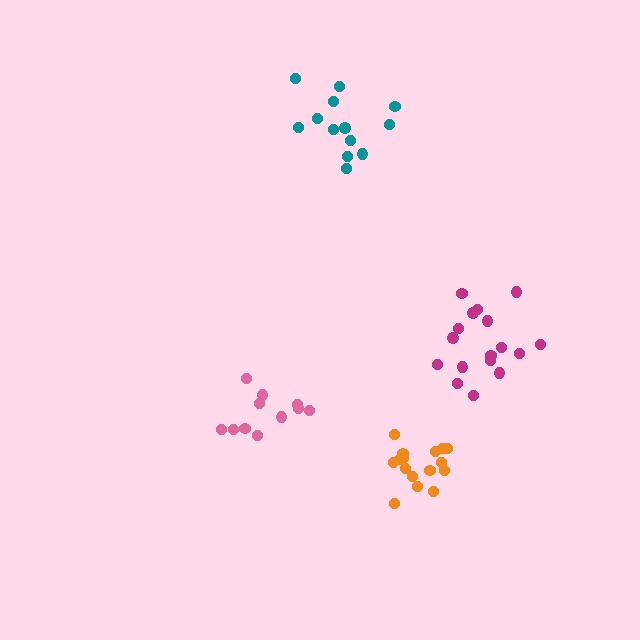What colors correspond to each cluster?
The clusters are colored: pink, magenta, orange, teal.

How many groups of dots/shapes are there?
There are 4 groups.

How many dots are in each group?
Group 1: 11 dots, Group 2: 17 dots, Group 3: 16 dots, Group 4: 13 dots (57 total).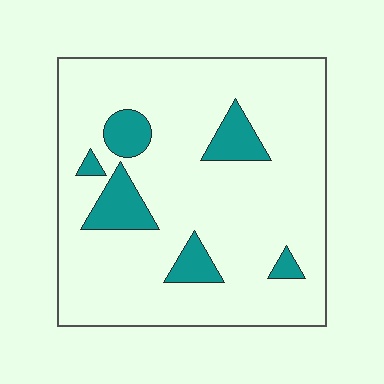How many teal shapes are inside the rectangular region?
6.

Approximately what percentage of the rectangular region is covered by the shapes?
Approximately 15%.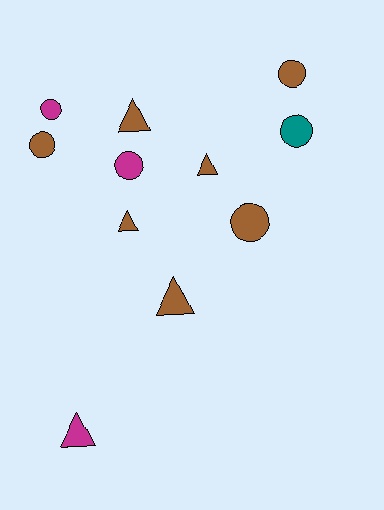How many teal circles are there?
There is 1 teal circle.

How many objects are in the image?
There are 11 objects.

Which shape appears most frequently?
Circle, with 6 objects.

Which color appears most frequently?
Brown, with 7 objects.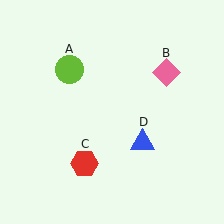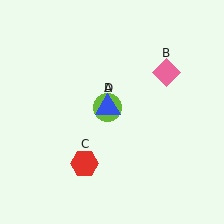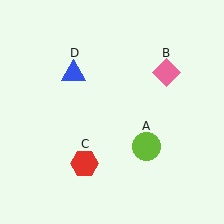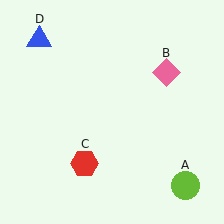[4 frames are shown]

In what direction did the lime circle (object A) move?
The lime circle (object A) moved down and to the right.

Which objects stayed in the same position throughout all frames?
Pink diamond (object B) and red hexagon (object C) remained stationary.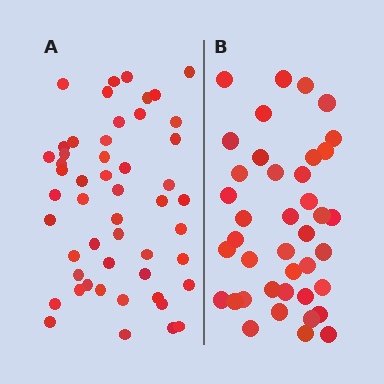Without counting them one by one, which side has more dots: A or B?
Region A (the left region) has more dots.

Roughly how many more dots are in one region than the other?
Region A has roughly 12 or so more dots than region B.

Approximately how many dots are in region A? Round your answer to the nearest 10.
About 50 dots. (The exact count is 51, which rounds to 50.)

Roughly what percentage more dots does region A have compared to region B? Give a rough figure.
About 30% more.